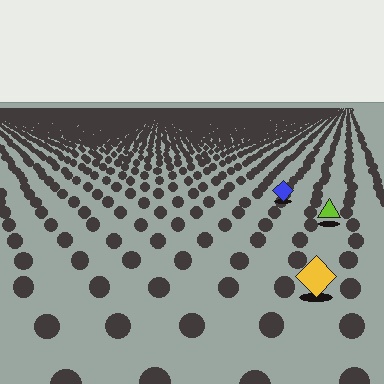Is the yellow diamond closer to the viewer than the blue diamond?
Yes. The yellow diamond is closer — you can tell from the texture gradient: the ground texture is coarser near it.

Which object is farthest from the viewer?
The blue diamond is farthest from the viewer. It appears smaller and the ground texture around it is denser.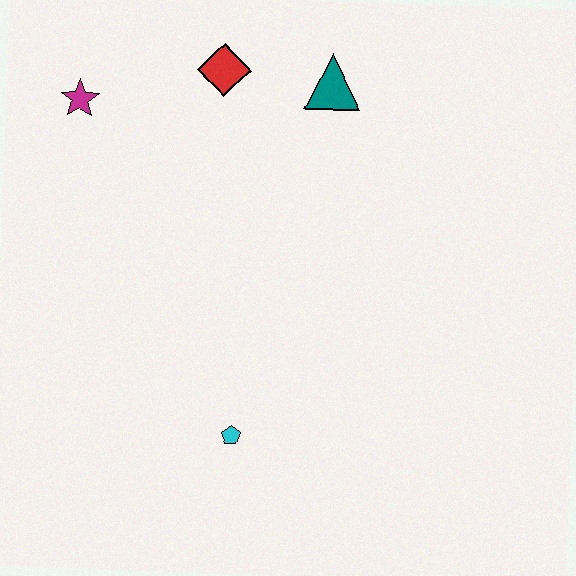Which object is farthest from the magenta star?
The cyan pentagon is farthest from the magenta star.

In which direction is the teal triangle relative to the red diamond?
The teal triangle is to the right of the red diamond.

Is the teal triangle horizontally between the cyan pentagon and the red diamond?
No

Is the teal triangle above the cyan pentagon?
Yes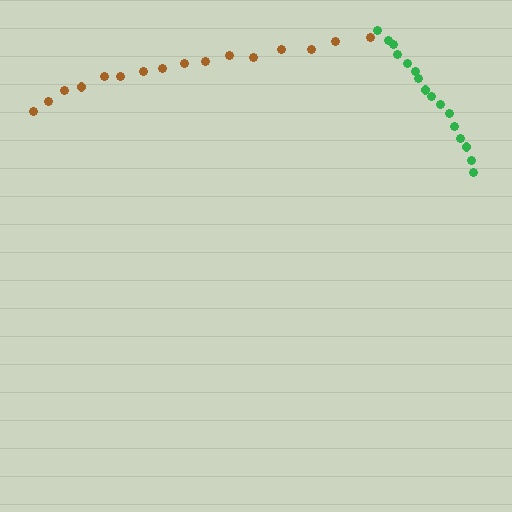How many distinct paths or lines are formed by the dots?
There are 2 distinct paths.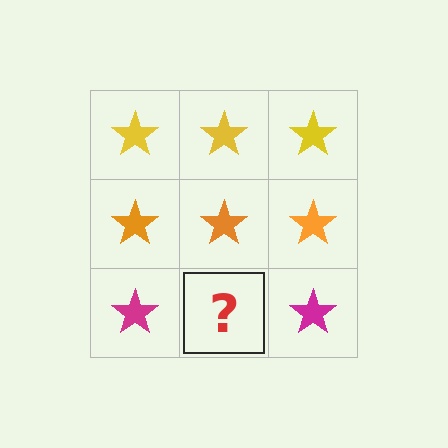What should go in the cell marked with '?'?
The missing cell should contain a magenta star.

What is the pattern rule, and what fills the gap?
The rule is that each row has a consistent color. The gap should be filled with a magenta star.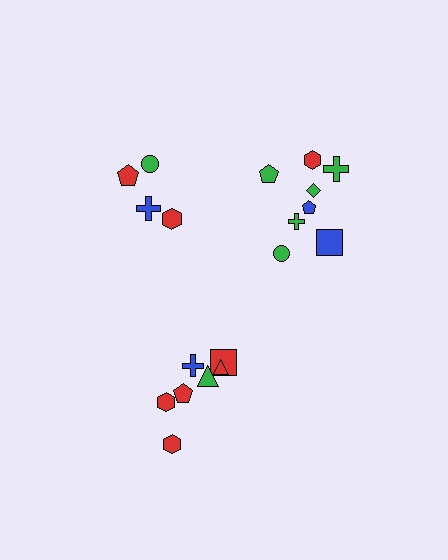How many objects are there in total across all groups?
There are 19 objects.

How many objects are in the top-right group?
There are 8 objects.